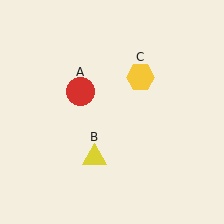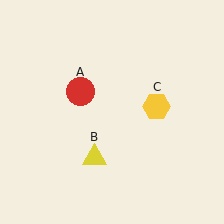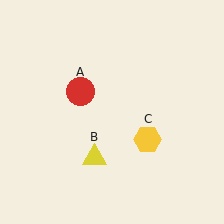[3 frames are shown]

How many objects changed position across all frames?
1 object changed position: yellow hexagon (object C).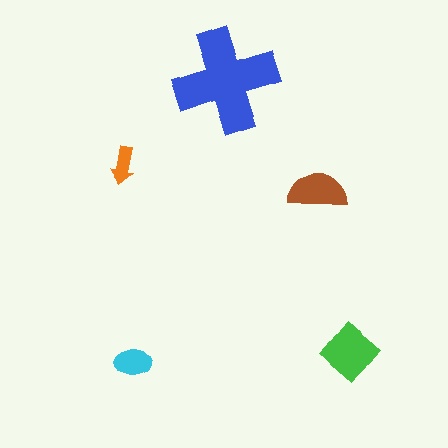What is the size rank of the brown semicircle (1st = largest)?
3rd.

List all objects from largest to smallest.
The blue cross, the green diamond, the brown semicircle, the cyan ellipse, the orange arrow.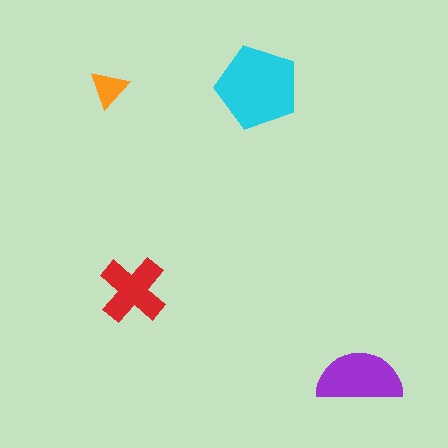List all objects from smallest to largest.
The orange triangle, the red cross, the purple semicircle, the cyan pentagon.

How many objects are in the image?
There are 4 objects in the image.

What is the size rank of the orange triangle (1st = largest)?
4th.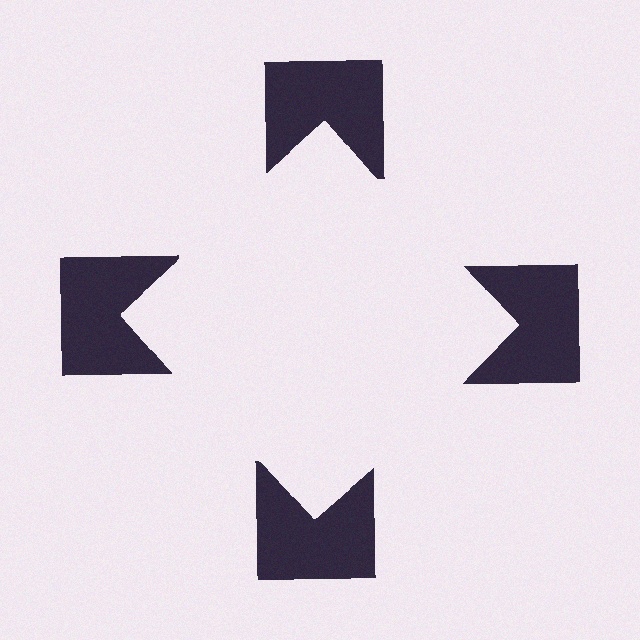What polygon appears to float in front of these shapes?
An illusory square — its edges are inferred from the aligned wedge cuts in the notched squares, not physically drawn.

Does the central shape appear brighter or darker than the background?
It typically appears slightly brighter than the background, even though no actual brightness change is drawn.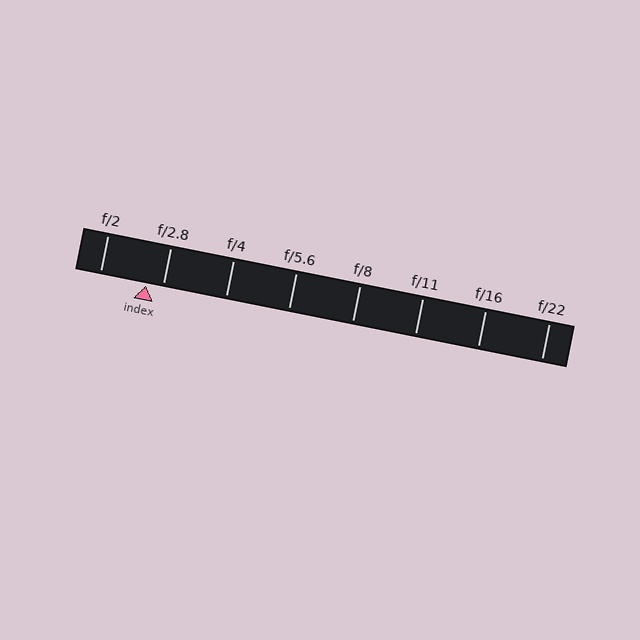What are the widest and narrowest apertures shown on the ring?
The widest aperture shown is f/2 and the narrowest is f/22.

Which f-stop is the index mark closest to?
The index mark is closest to f/2.8.